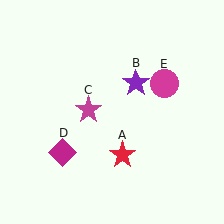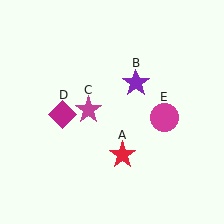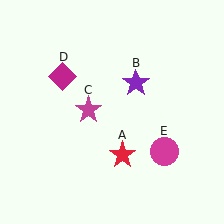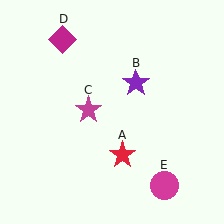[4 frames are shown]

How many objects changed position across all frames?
2 objects changed position: magenta diamond (object D), magenta circle (object E).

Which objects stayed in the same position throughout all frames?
Red star (object A) and purple star (object B) and magenta star (object C) remained stationary.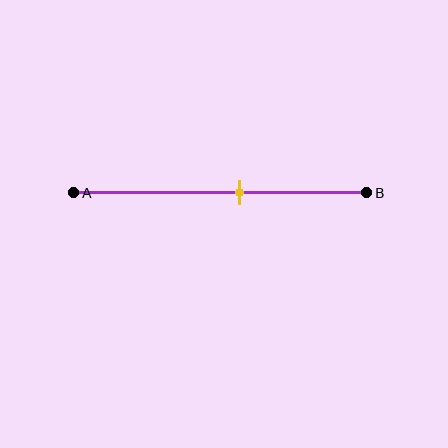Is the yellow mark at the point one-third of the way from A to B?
No, the mark is at about 55% from A, not at the 33% one-third point.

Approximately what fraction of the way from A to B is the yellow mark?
The yellow mark is approximately 55% of the way from A to B.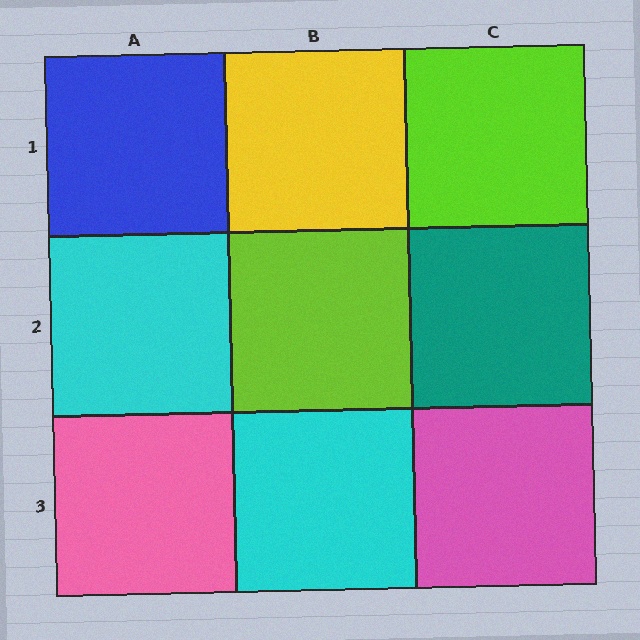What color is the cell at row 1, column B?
Yellow.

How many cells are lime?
2 cells are lime.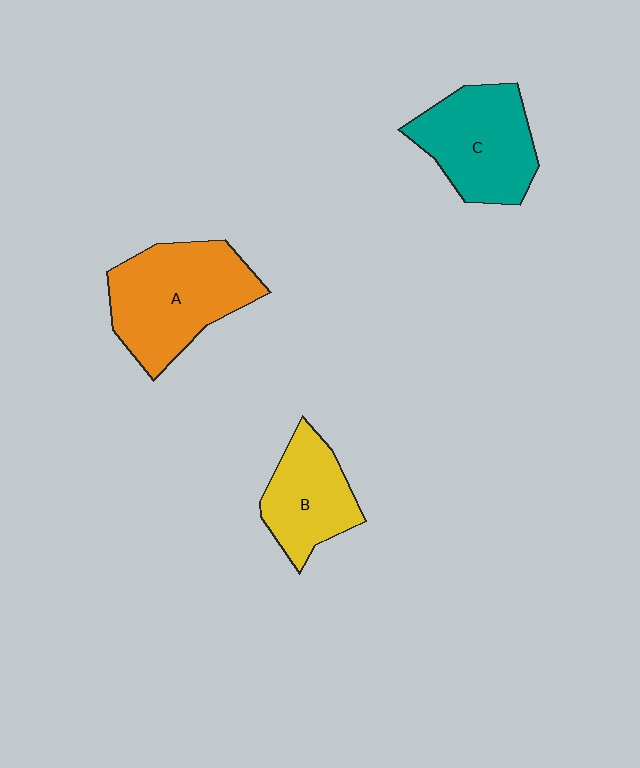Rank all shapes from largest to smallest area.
From largest to smallest: A (orange), C (teal), B (yellow).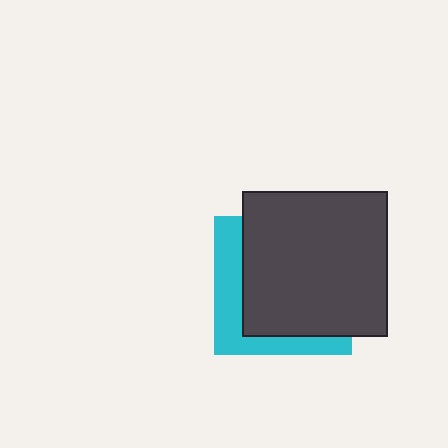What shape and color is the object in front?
The object in front is a dark gray square.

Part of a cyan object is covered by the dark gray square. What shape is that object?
It is a square.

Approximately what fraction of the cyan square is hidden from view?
Roughly 69% of the cyan square is hidden behind the dark gray square.